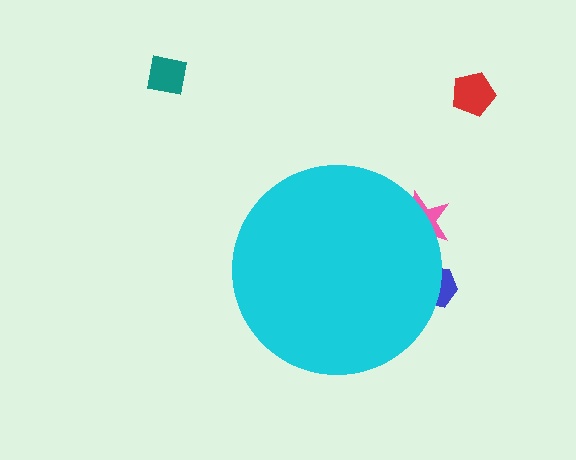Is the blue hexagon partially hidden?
Yes, the blue hexagon is partially hidden behind the cyan circle.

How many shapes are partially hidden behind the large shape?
2 shapes are partially hidden.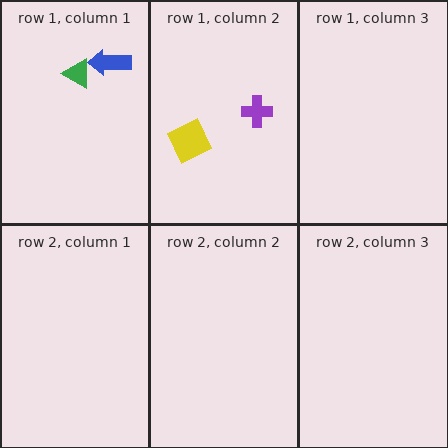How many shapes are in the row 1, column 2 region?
2.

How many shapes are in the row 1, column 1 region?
2.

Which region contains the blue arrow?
The row 1, column 1 region.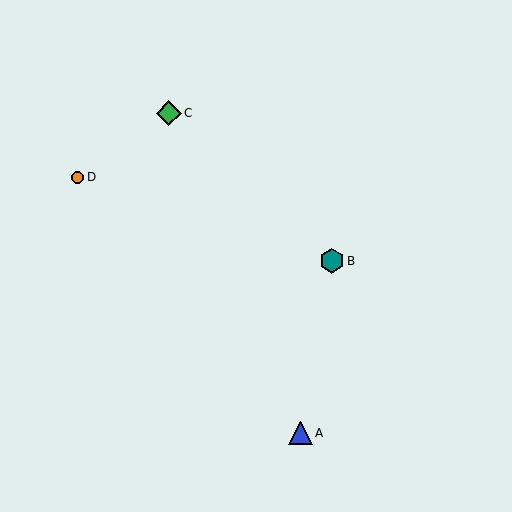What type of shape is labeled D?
Shape D is an orange circle.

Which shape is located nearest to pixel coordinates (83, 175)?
The orange circle (labeled D) at (78, 177) is nearest to that location.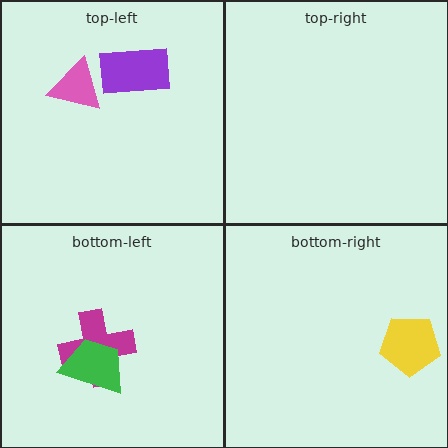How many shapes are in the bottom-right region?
1.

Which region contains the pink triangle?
The top-left region.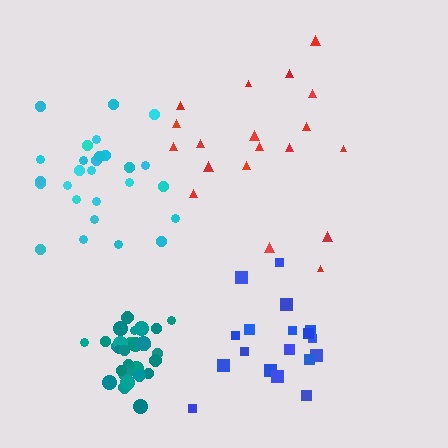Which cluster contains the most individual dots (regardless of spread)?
Teal (29).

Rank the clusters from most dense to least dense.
teal, blue, cyan, red.